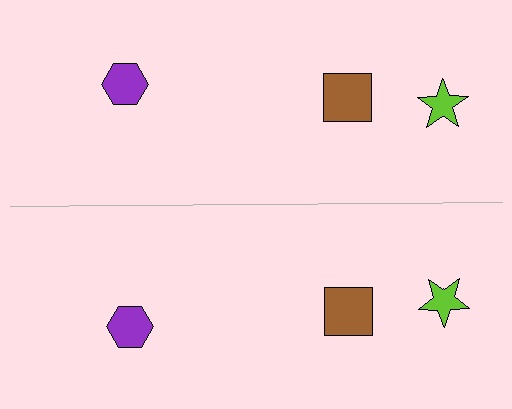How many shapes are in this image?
There are 6 shapes in this image.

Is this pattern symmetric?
Yes, this pattern has bilateral (reflection) symmetry.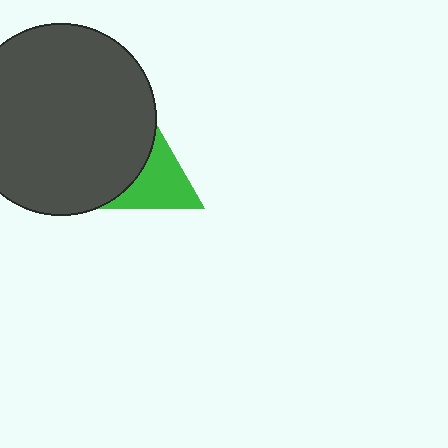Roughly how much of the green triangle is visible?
About half of it is visible (roughly 46%).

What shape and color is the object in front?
The object in front is a dark gray circle.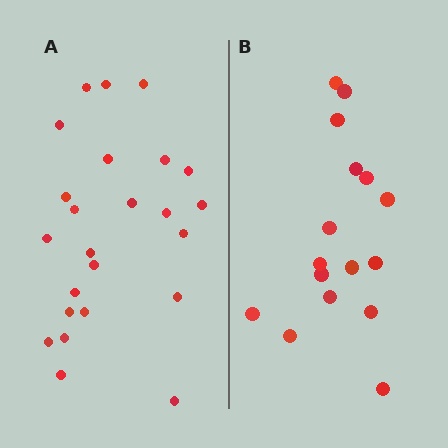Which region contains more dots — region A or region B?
Region A (the left region) has more dots.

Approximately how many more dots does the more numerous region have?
Region A has roughly 8 or so more dots than region B.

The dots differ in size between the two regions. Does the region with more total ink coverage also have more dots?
No. Region B has more total ink coverage because its dots are larger, but region A actually contains more individual dots. Total area can be misleading — the number of items is what matters here.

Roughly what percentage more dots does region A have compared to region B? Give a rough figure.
About 50% more.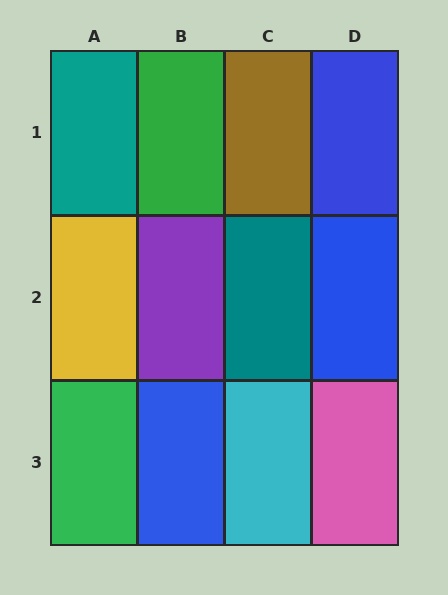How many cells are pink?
1 cell is pink.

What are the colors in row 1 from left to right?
Teal, green, brown, blue.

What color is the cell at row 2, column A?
Yellow.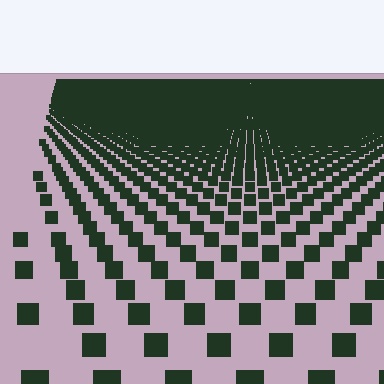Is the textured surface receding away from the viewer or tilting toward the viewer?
The surface is receding away from the viewer. Texture elements get smaller and denser toward the top.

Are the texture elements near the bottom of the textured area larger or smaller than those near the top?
Larger. Near the bottom, elements are closer to the viewer and appear at a bigger on-screen size.